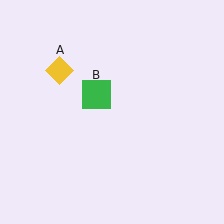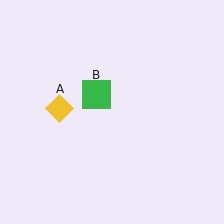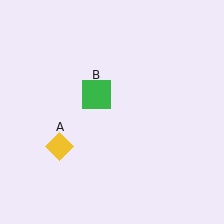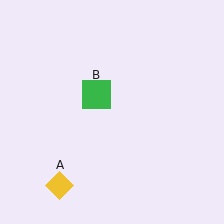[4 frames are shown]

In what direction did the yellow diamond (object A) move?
The yellow diamond (object A) moved down.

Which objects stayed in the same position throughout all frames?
Green square (object B) remained stationary.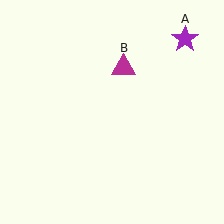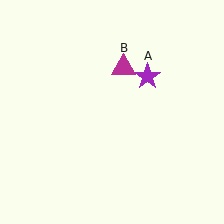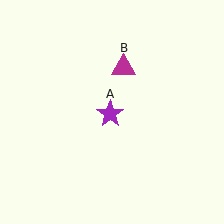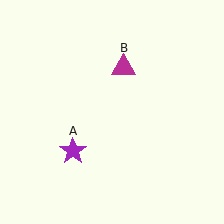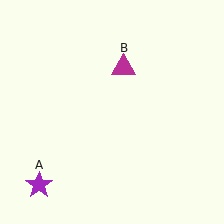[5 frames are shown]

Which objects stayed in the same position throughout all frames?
Magenta triangle (object B) remained stationary.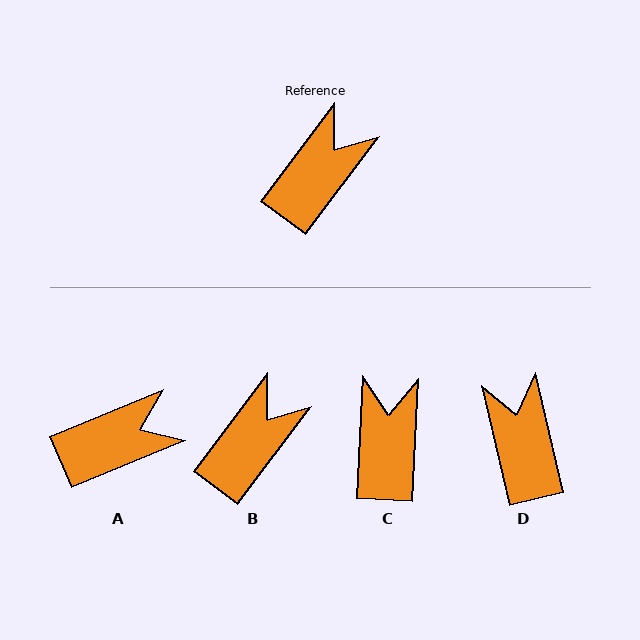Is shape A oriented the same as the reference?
No, it is off by about 30 degrees.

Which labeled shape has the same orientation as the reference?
B.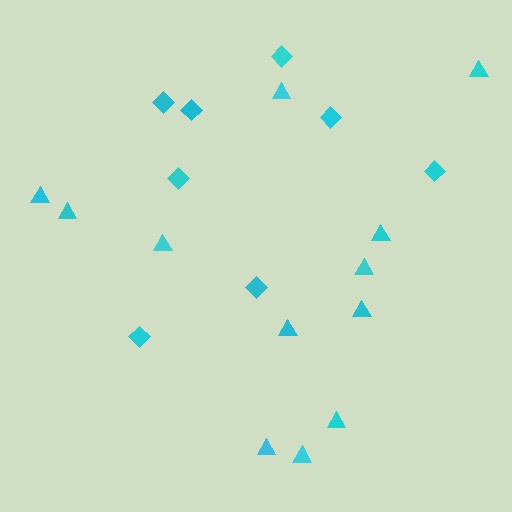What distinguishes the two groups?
There are 2 groups: one group of triangles (12) and one group of diamonds (8).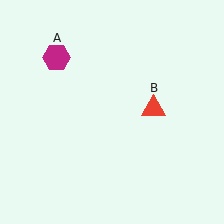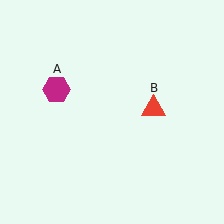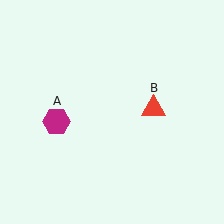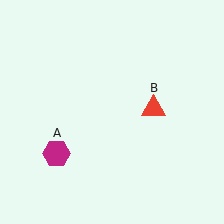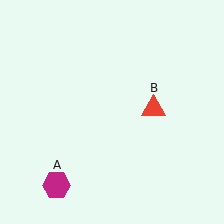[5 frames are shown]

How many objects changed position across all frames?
1 object changed position: magenta hexagon (object A).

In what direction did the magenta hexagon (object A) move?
The magenta hexagon (object A) moved down.